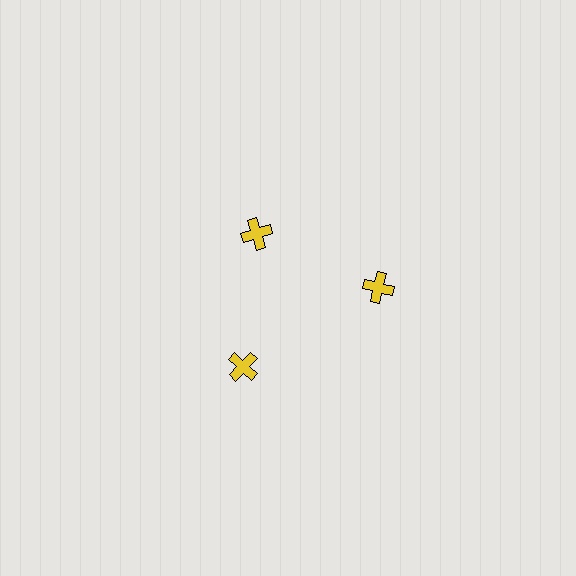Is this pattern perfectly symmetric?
No. The 3 yellow crosses are arranged in a ring, but one element near the 11 o'clock position is pulled inward toward the center, breaking the 3-fold rotational symmetry.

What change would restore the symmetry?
The symmetry would be restored by moving it outward, back onto the ring so that all 3 crosses sit at equal angles and equal distance from the center.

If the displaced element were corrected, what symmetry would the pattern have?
It would have 3-fold rotational symmetry — the pattern would map onto itself every 120 degrees.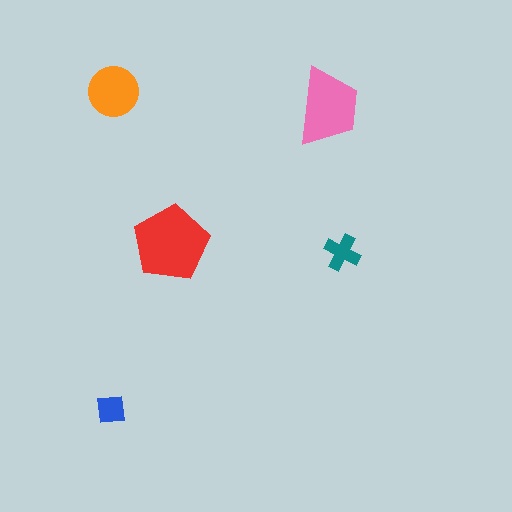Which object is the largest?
The red pentagon.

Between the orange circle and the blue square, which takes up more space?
The orange circle.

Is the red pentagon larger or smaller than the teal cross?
Larger.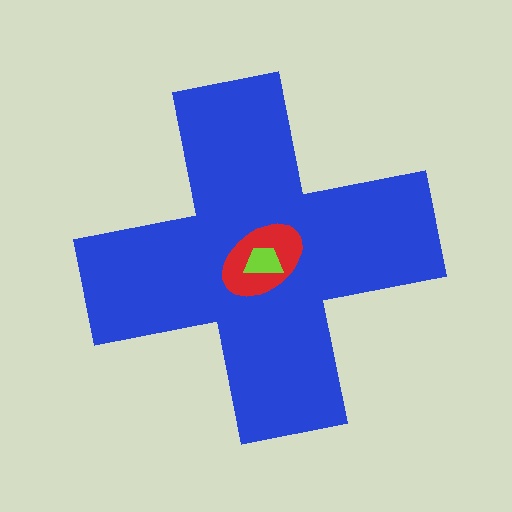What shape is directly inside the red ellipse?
The lime trapezoid.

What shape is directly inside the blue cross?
The red ellipse.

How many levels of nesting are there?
3.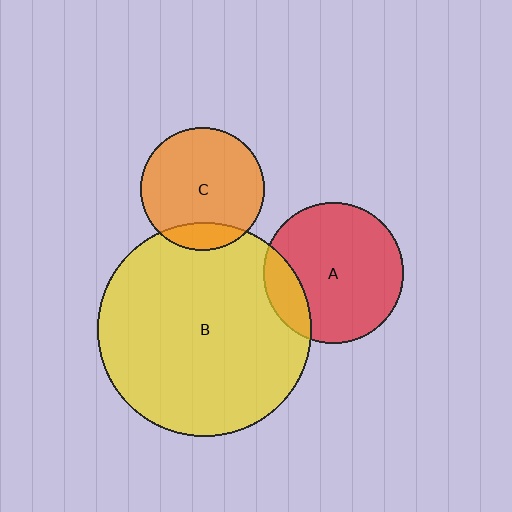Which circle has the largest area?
Circle B (yellow).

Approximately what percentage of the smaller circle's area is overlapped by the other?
Approximately 15%.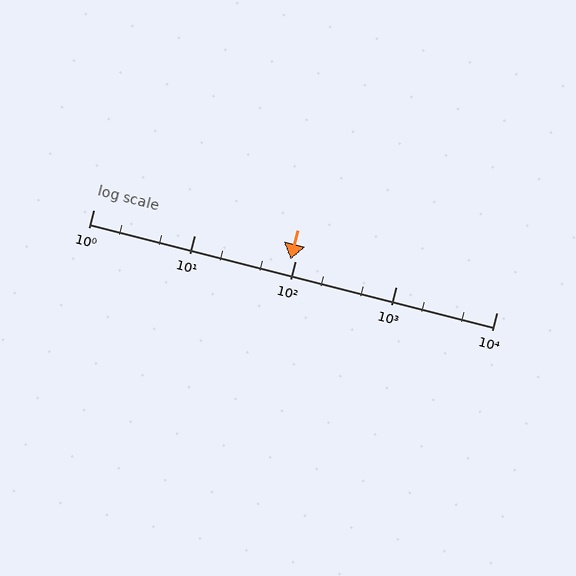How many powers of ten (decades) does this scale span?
The scale spans 4 decades, from 1 to 10000.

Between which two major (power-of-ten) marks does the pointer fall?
The pointer is between 10 and 100.